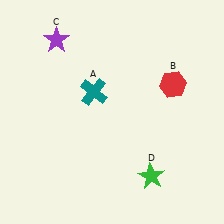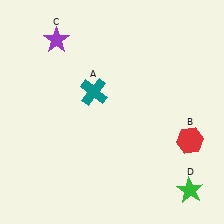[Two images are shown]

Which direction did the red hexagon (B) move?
The red hexagon (B) moved down.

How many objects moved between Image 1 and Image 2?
2 objects moved between the two images.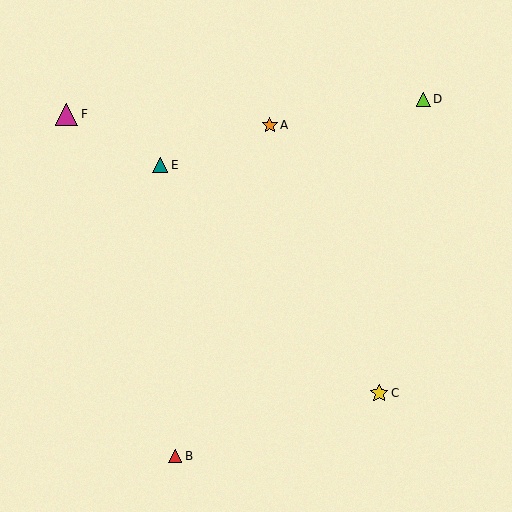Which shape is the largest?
The magenta triangle (labeled F) is the largest.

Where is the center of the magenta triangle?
The center of the magenta triangle is at (67, 114).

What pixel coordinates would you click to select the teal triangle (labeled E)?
Click at (160, 165) to select the teal triangle E.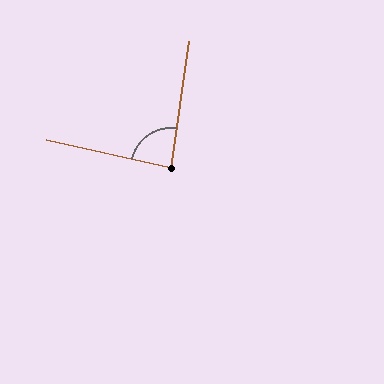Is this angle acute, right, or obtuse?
It is approximately a right angle.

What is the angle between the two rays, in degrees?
Approximately 86 degrees.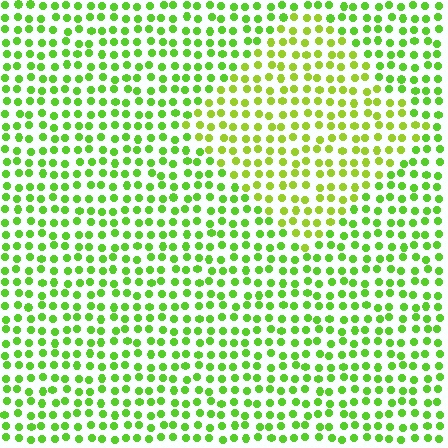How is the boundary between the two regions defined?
The boundary is defined purely by a slight shift in hue (about 24 degrees). Spacing, size, and orientation are identical on both sides.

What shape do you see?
I see a diamond.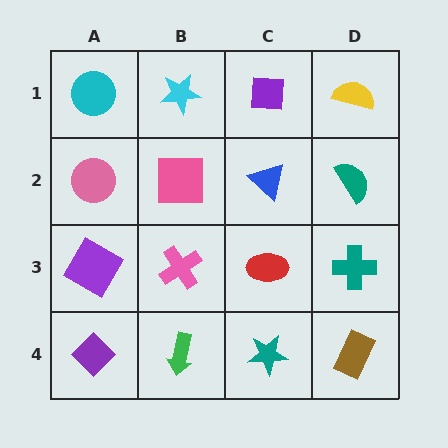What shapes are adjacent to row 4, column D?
A teal cross (row 3, column D), a teal star (row 4, column C).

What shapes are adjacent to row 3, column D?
A teal semicircle (row 2, column D), a brown rectangle (row 4, column D), a red ellipse (row 3, column C).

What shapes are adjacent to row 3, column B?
A pink square (row 2, column B), a green arrow (row 4, column B), a purple square (row 3, column A), a red ellipse (row 3, column C).